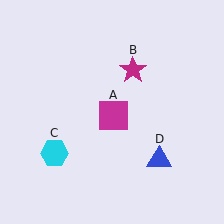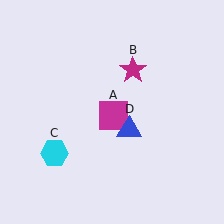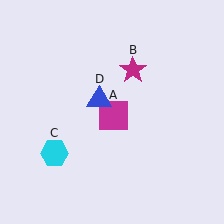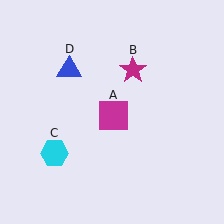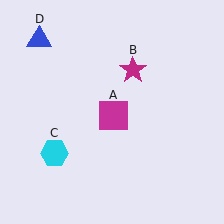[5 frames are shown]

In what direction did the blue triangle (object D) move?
The blue triangle (object D) moved up and to the left.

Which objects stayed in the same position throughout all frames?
Magenta square (object A) and magenta star (object B) and cyan hexagon (object C) remained stationary.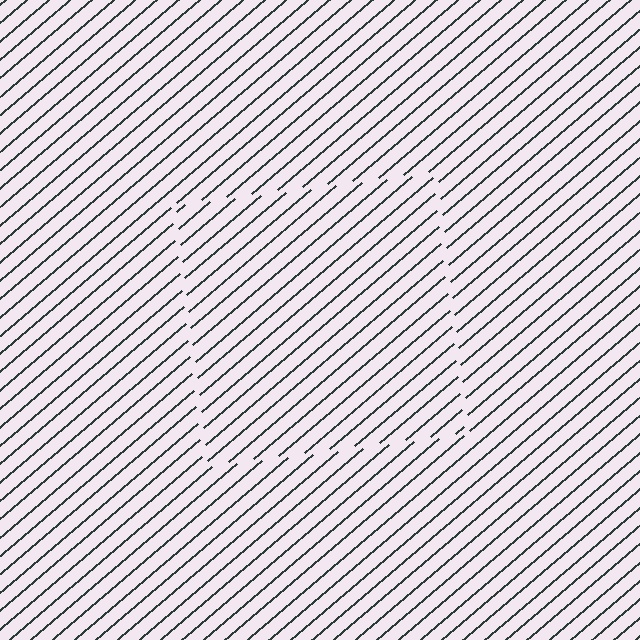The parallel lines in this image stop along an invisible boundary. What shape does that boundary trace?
An illusory square. The interior of the shape contains the same grating, shifted by half a period — the contour is defined by the phase discontinuity where line-ends from the inner and outer gratings abut.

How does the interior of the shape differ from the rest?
The interior of the shape contains the same grating, shifted by half a period — the contour is defined by the phase discontinuity where line-ends from the inner and outer gratings abut.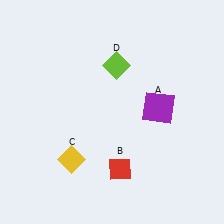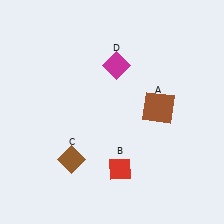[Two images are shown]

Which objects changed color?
A changed from purple to brown. C changed from yellow to brown. D changed from lime to magenta.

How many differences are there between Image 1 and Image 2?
There are 3 differences between the two images.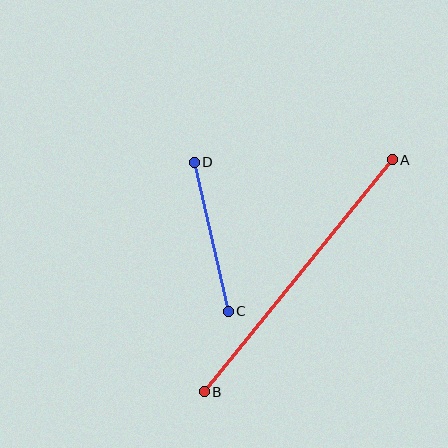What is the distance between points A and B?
The distance is approximately 298 pixels.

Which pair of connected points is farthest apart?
Points A and B are farthest apart.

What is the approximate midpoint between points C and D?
The midpoint is at approximately (211, 237) pixels.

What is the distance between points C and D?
The distance is approximately 153 pixels.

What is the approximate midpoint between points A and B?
The midpoint is at approximately (298, 276) pixels.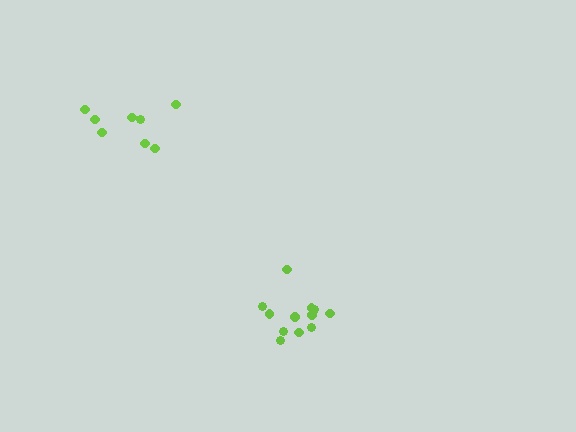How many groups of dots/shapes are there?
There are 2 groups.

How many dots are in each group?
Group 1: 8 dots, Group 2: 12 dots (20 total).